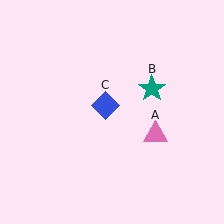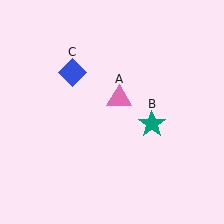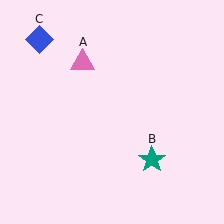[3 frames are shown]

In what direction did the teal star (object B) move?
The teal star (object B) moved down.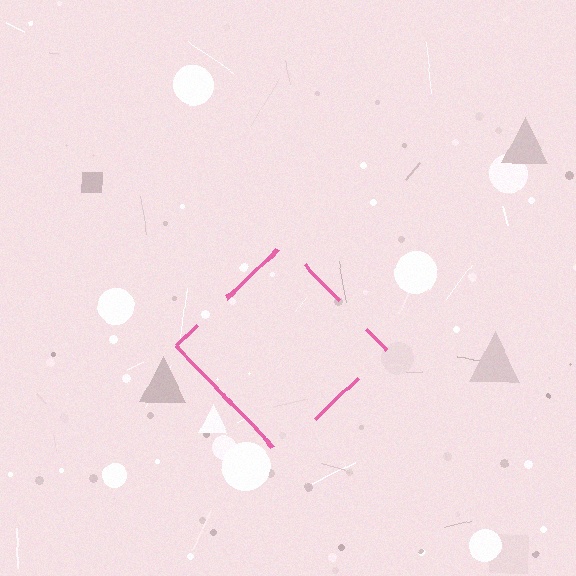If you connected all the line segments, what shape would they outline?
They would outline a diamond.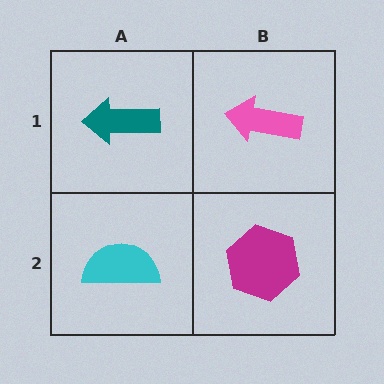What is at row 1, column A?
A teal arrow.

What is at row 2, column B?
A magenta hexagon.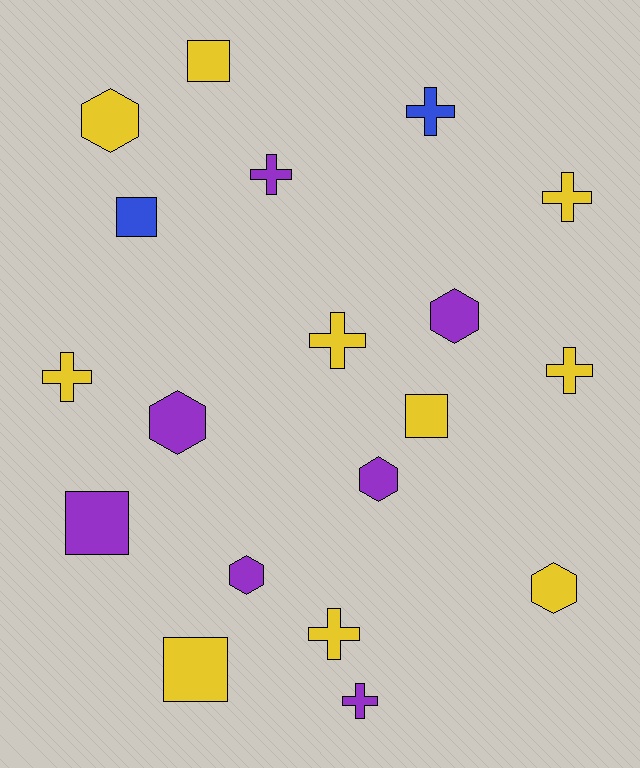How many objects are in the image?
There are 19 objects.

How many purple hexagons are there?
There are 4 purple hexagons.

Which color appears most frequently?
Yellow, with 10 objects.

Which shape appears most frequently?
Cross, with 8 objects.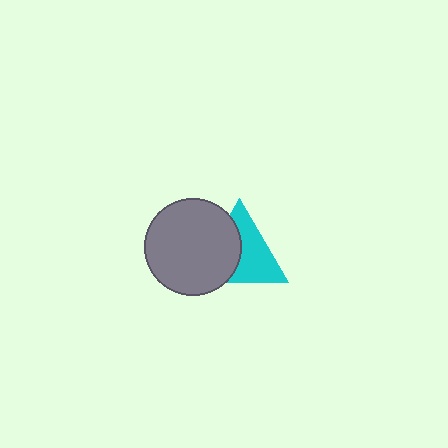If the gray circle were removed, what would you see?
You would see the complete cyan triangle.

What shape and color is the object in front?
The object in front is a gray circle.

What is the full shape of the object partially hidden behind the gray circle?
The partially hidden object is a cyan triangle.